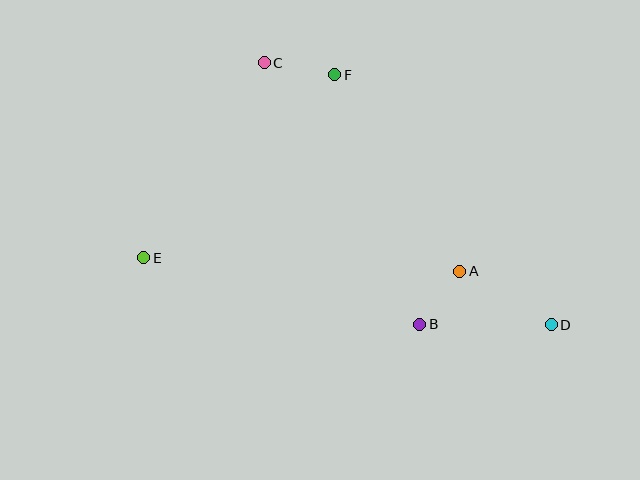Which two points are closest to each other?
Points A and B are closest to each other.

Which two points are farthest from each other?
Points D and E are farthest from each other.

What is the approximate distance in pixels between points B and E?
The distance between B and E is approximately 284 pixels.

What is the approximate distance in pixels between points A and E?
The distance between A and E is approximately 316 pixels.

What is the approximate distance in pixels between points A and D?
The distance between A and D is approximately 106 pixels.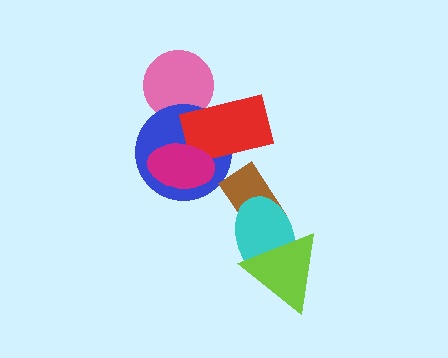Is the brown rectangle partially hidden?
Yes, it is partially covered by another shape.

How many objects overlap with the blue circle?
3 objects overlap with the blue circle.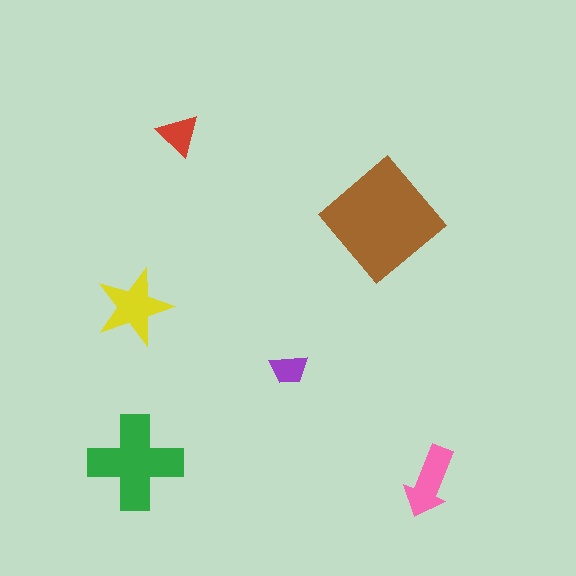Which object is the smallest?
The purple trapezoid.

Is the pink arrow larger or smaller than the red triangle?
Larger.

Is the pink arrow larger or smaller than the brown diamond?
Smaller.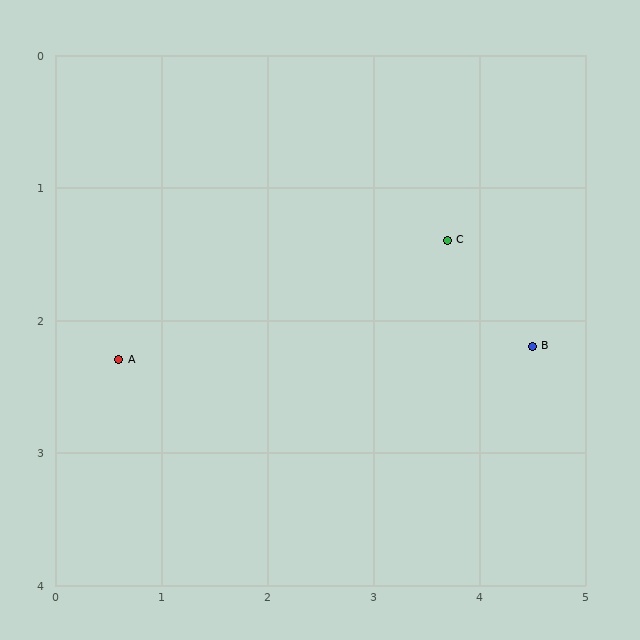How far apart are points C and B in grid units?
Points C and B are about 1.1 grid units apart.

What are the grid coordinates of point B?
Point B is at approximately (4.5, 2.2).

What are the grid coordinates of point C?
Point C is at approximately (3.7, 1.4).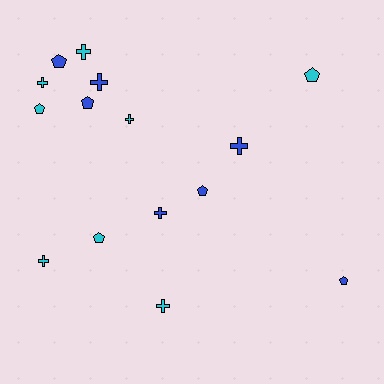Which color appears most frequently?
Cyan, with 8 objects.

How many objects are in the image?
There are 15 objects.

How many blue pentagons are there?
There are 4 blue pentagons.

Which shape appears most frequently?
Cross, with 8 objects.